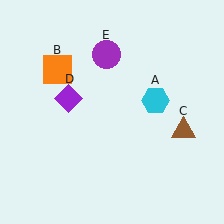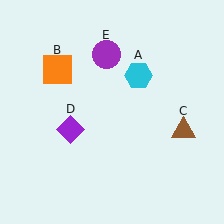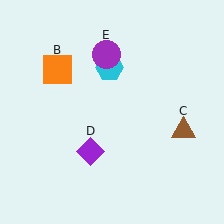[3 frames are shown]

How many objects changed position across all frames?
2 objects changed position: cyan hexagon (object A), purple diamond (object D).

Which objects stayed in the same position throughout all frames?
Orange square (object B) and brown triangle (object C) and purple circle (object E) remained stationary.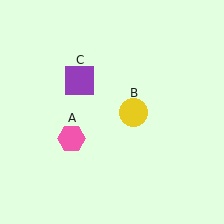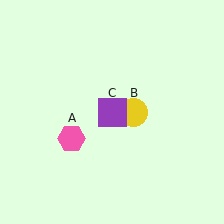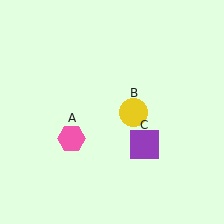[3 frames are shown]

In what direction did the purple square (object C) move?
The purple square (object C) moved down and to the right.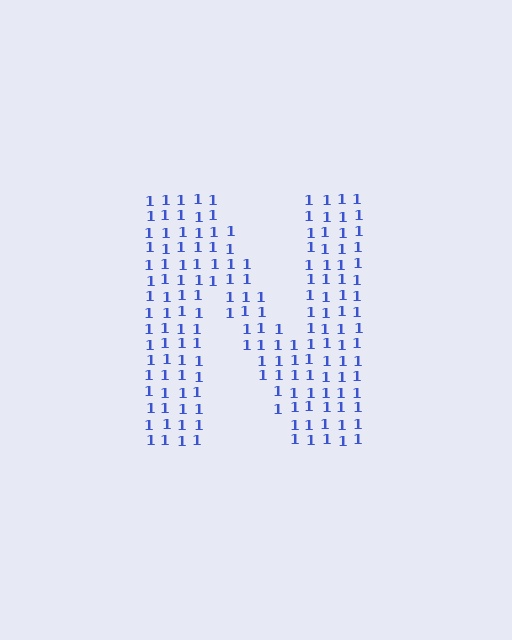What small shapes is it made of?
It is made of small digit 1's.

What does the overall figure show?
The overall figure shows the letter N.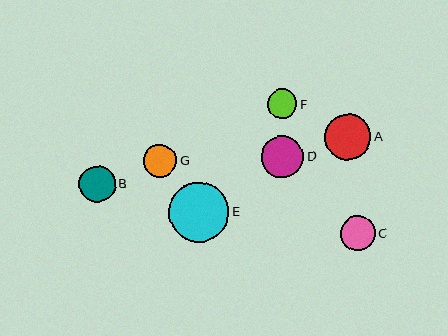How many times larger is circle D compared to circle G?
Circle D is approximately 1.3 times the size of circle G.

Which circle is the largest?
Circle E is the largest with a size of approximately 60 pixels.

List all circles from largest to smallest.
From largest to smallest: E, A, D, B, C, G, F.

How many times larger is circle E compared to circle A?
Circle E is approximately 1.3 times the size of circle A.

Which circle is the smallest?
Circle F is the smallest with a size of approximately 29 pixels.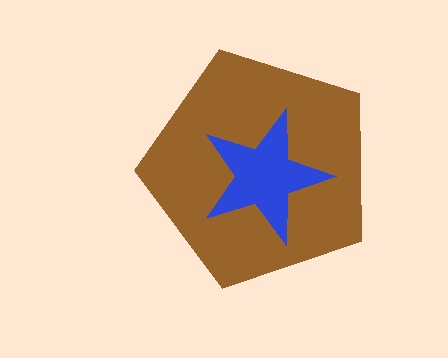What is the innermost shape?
The blue star.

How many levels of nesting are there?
2.